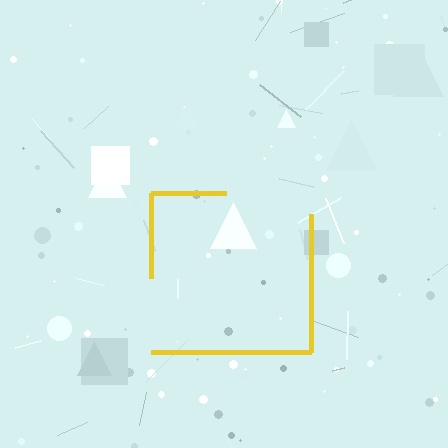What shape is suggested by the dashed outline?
The dashed outline suggests a square.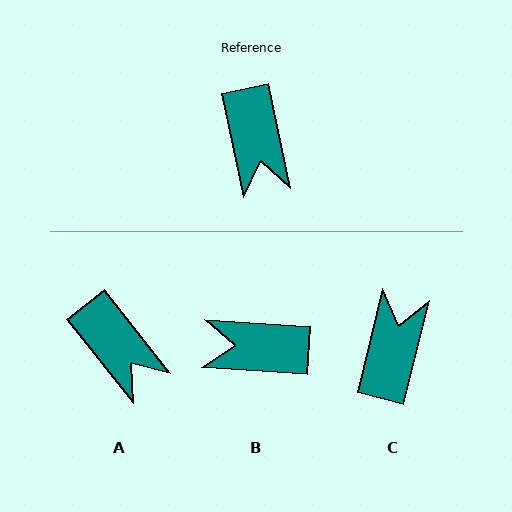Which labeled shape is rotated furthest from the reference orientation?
C, about 154 degrees away.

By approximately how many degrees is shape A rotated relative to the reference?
Approximately 27 degrees counter-clockwise.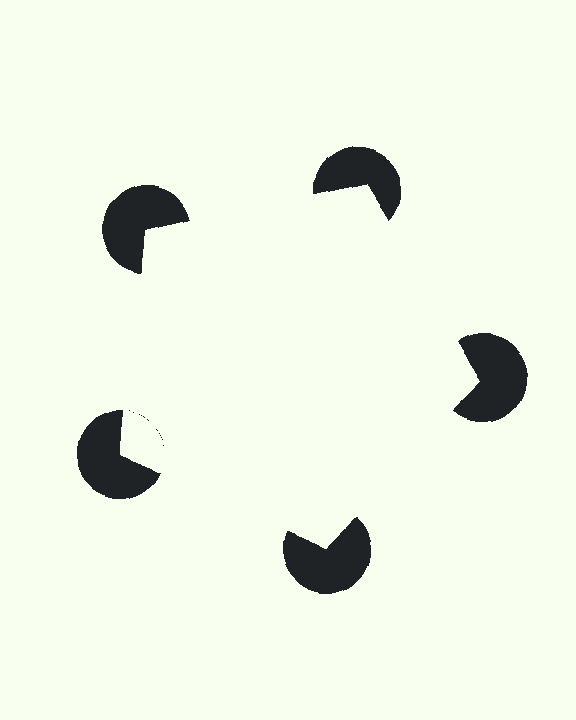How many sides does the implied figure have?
5 sides.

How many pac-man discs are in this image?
There are 5 — one at each vertex of the illusory pentagon.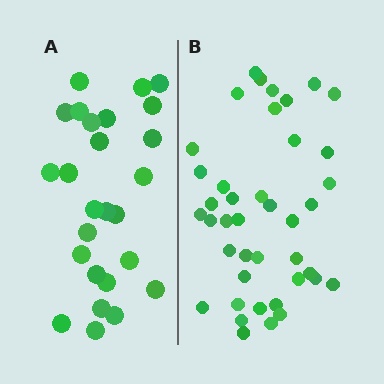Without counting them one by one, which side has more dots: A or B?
Region B (the right region) has more dots.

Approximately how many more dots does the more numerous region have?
Region B has approximately 15 more dots than region A.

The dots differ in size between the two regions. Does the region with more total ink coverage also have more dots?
No. Region A has more total ink coverage because its dots are larger, but region B actually contains more individual dots. Total area can be misleading — the number of items is what matters here.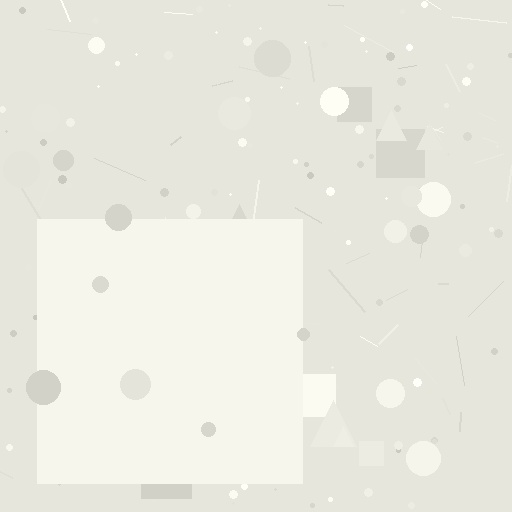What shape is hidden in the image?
A square is hidden in the image.